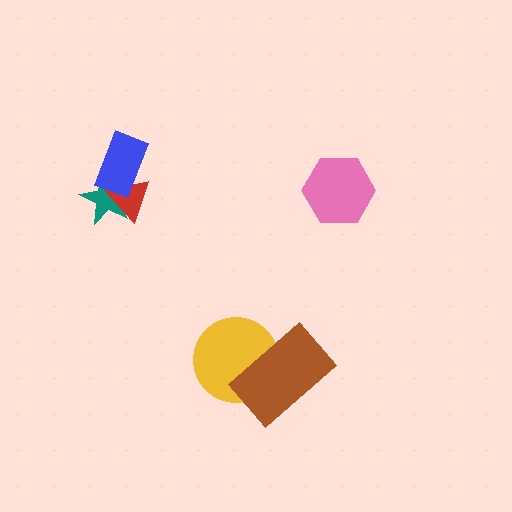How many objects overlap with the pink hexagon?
0 objects overlap with the pink hexagon.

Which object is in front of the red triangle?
The blue rectangle is in front of the red triangle.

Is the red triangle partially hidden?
Yes, it is partially covered by another shape.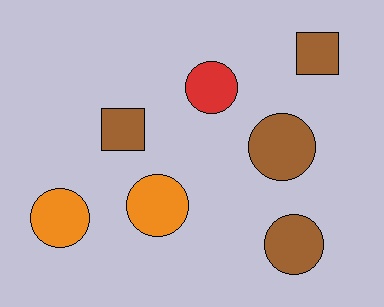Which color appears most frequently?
Brown, with 4 objects.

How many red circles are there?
There is 1 red circle.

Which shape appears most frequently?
Circle, with 5 objects.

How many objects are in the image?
There are 7 objects.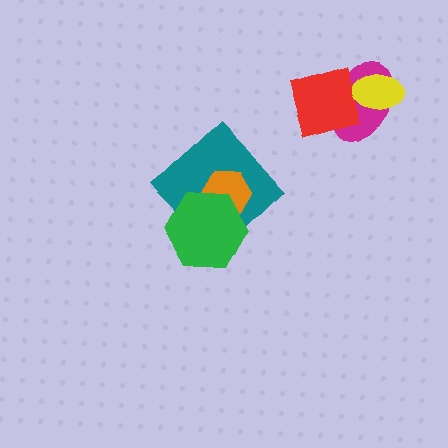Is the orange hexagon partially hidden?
Yes, it is partially covered by another shape.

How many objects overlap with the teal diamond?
2 objects overlap with the teal diamond.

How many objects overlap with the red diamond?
2 objects overlap with the red diamond.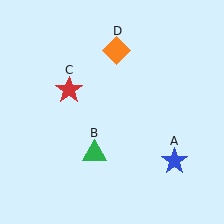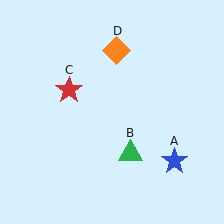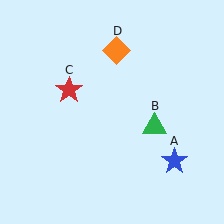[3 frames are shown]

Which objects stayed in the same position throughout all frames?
Blue star (object A) and red star (object C) and orange diamond (object D) remained stationary.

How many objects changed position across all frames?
1 object changed position: green triangle (object B).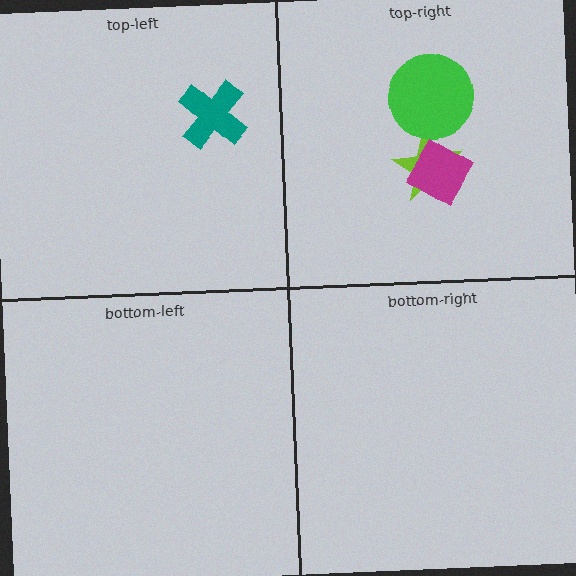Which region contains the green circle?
The top-right region.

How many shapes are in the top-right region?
3.